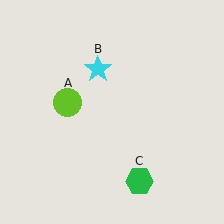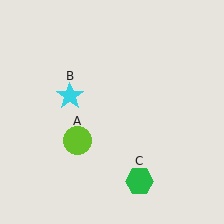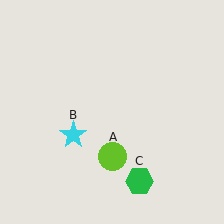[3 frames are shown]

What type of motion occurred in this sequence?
The lime circle (object A), cyan star (object B) rotated counterclockwise around the center of the scene.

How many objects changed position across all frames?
2 objects changed position: lime circle (object A), cyan star (object B).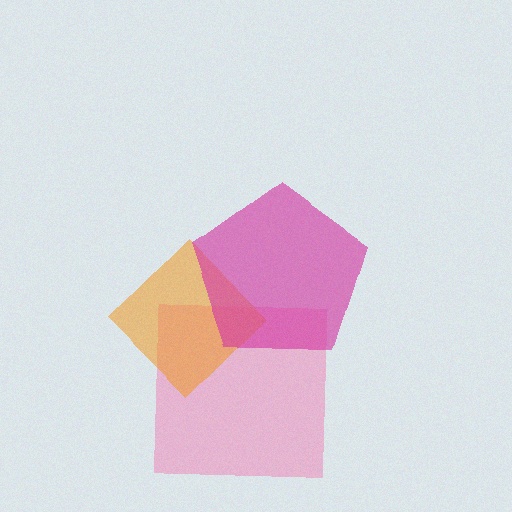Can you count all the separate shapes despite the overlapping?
Yes, there are 3 separate shapes.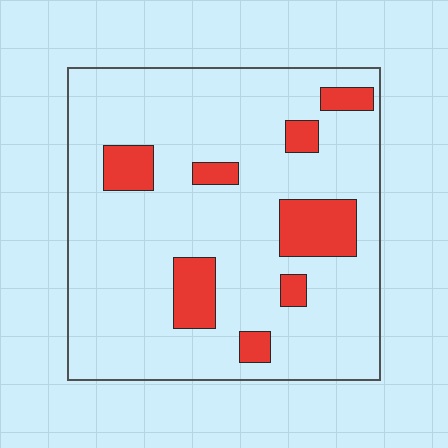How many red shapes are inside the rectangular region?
8.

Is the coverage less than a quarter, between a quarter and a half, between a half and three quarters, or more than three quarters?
Less than a quarter.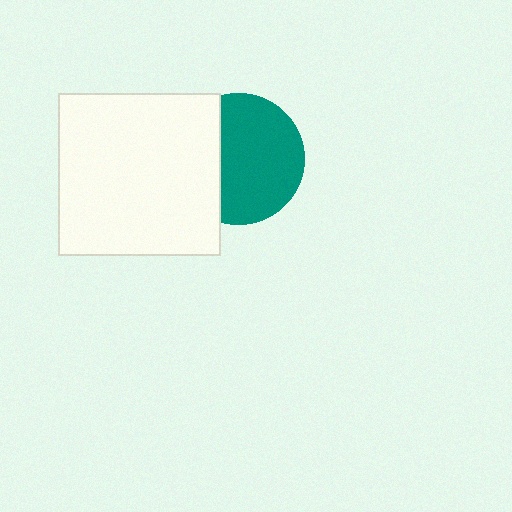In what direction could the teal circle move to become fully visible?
The teal circle could move right. That would shift it out from behind the white square entirely.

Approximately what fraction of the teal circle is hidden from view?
Roughly 34% of the teal circle is hidden behind the white square.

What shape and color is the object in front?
The object in front is a white square.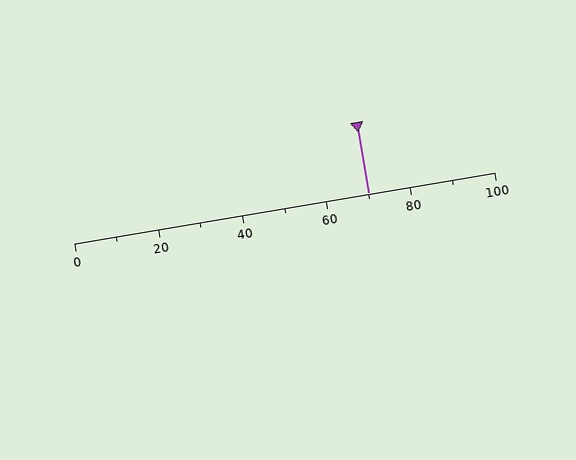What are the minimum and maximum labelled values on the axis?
The axis runs from 0 to 100.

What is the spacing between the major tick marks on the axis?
The major ticks are spaced 20 apart.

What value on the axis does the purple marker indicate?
The marker indicates approximately 70.